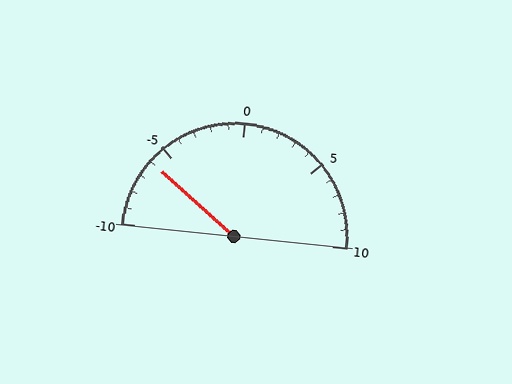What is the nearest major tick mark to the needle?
The nearest major tick mark is -5.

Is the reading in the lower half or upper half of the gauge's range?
The reading is in the lower half of the range (-10 to 10).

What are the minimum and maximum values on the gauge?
The gauge ranges from -10 to 10.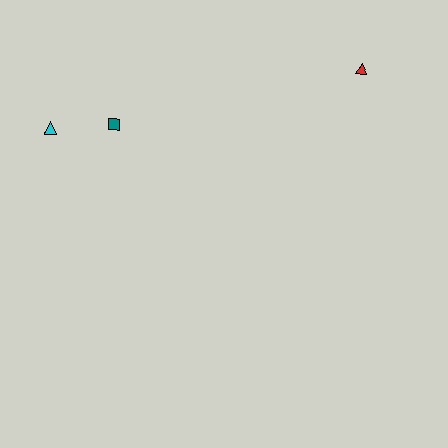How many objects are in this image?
There are 3 objects.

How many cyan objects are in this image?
There is 1 cyan object.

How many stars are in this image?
There are no stars.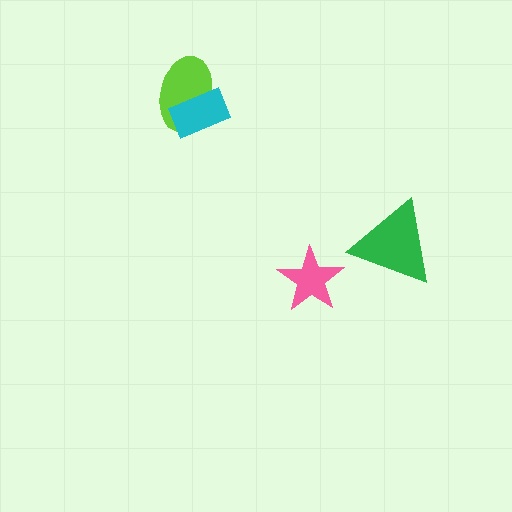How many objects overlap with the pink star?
0 objects overlap with the pink star.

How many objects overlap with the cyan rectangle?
1 object overlaps with the cyan rectangle.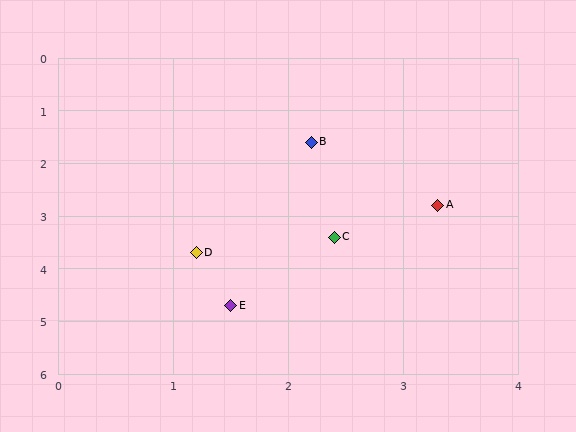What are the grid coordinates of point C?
Point C is at approximately (2.4, 3.4).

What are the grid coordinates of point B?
Point B is at approximately (2.2, 1.6).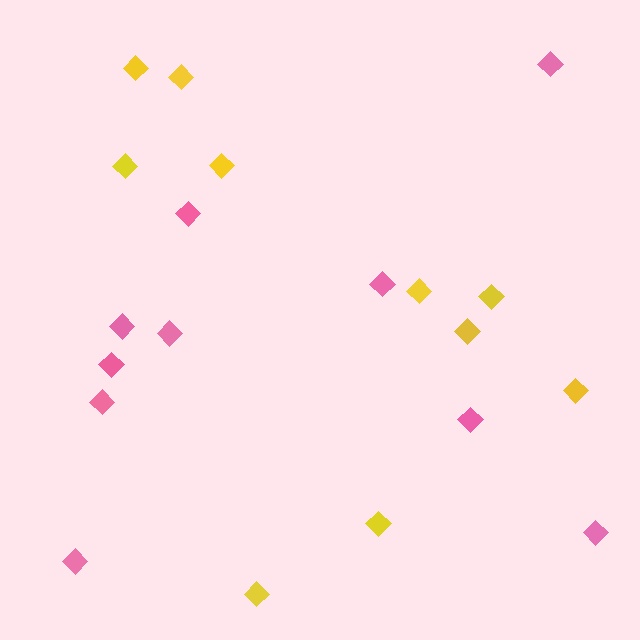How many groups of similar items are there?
There are 2 groups: one group of pink diamonds (10) and one group of yellow diamonds (10).